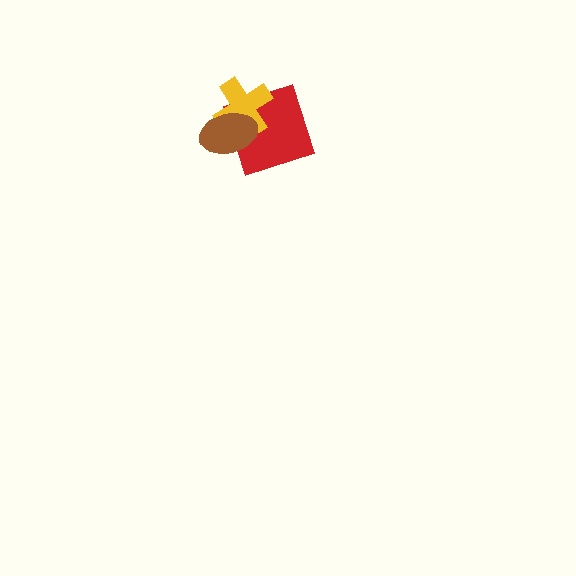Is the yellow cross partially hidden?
Yes, it is partially covered by another shape.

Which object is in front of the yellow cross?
The brown ellipse is in front of the yellow cross.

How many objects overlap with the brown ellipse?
2 objects overlap with the brown ellipse.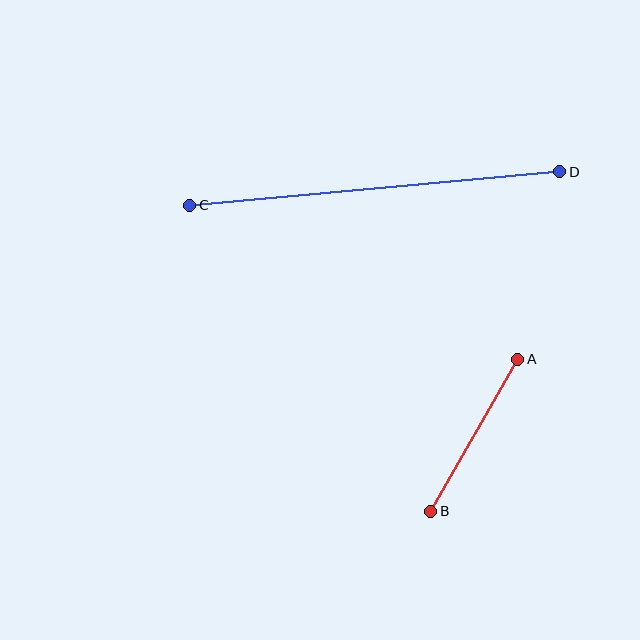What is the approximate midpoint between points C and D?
The midpoint is at approximately (375, 189) pixels.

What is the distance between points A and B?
The distance is approximately 175 pixels.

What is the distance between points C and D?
The distance is approximately 371 pixels.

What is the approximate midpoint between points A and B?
The midpoint is at approximately (474, 435) pixels.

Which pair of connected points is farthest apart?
Points C and D are farthest apart.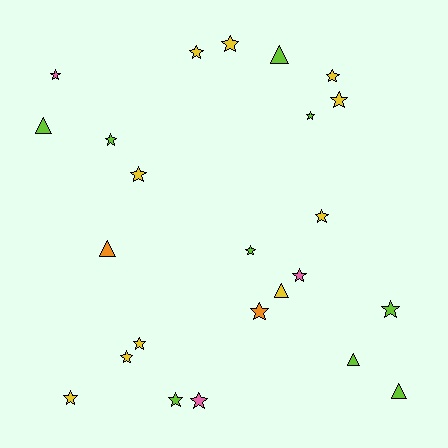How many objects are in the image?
There are 24 objects.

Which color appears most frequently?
Yellow, with 10 objects.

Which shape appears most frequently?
Star, with 18 objects.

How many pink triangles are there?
There are no pink triangles.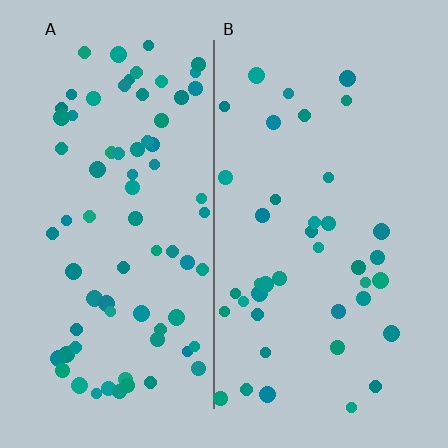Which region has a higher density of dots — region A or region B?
A (the left).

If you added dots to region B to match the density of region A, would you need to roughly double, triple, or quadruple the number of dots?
Approximately double.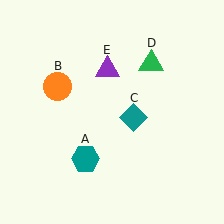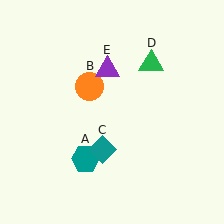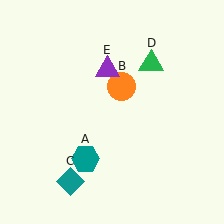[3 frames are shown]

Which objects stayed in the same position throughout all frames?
Teal hexagon (object A) and green triangle (object D) and purple triangle (object E) remained stationary.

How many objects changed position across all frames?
2 objects changed position: orange circle (object B), teal diamond (object C).